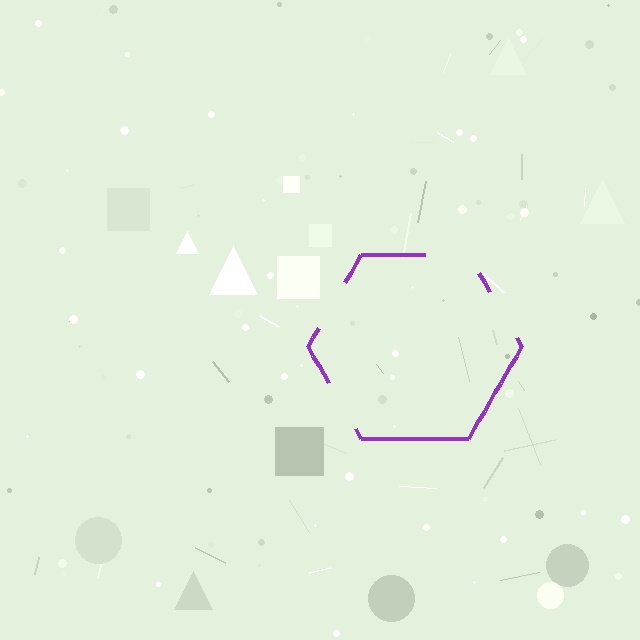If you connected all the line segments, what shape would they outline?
They would outline a hexagon.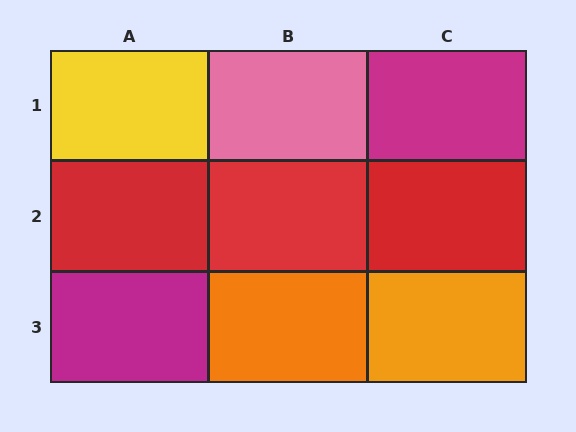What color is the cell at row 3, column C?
Orange.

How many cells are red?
3 cells are red.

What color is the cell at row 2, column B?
Red.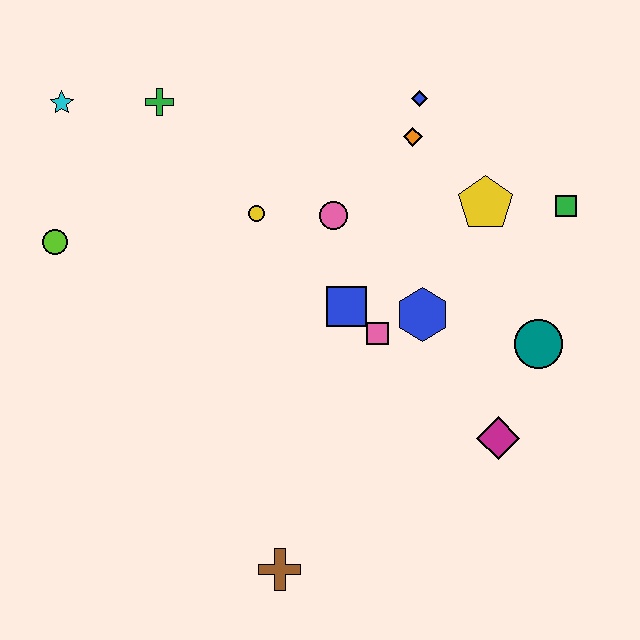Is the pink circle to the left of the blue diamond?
Yes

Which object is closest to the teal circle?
The magenta diamond is closest to the teal circle.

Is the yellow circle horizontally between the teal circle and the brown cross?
No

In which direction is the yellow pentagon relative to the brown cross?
The yellow pentagon is above the brown cross.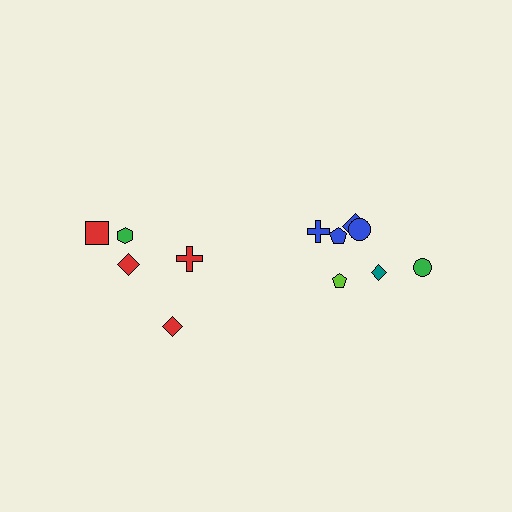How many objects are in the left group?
There are 5 objects.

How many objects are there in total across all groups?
There are 12 objects.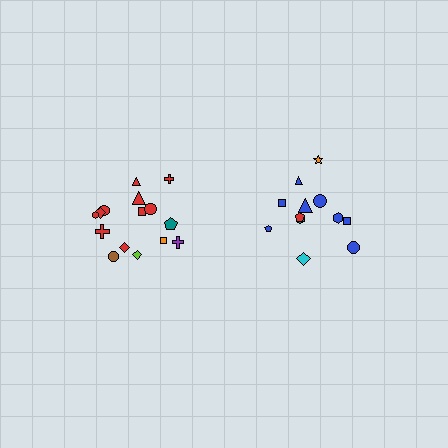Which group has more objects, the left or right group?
The left group.